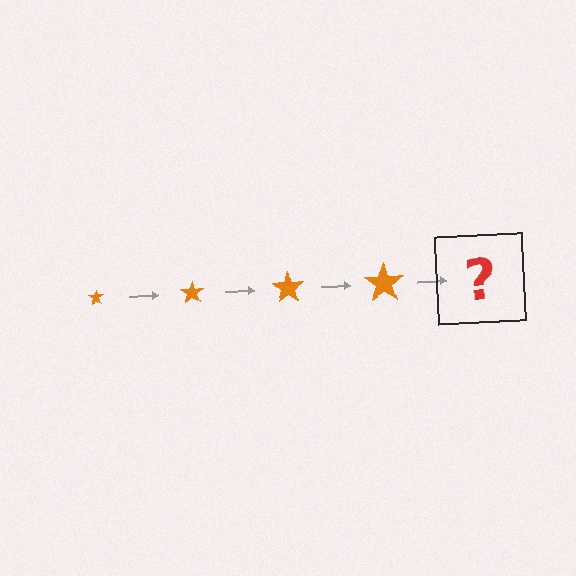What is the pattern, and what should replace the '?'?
The pattern is that the star gets progressively larger each step. The '?' should be an orange star, larger than the previous one.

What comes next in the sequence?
The next element should be an orange star, larger than the previous one.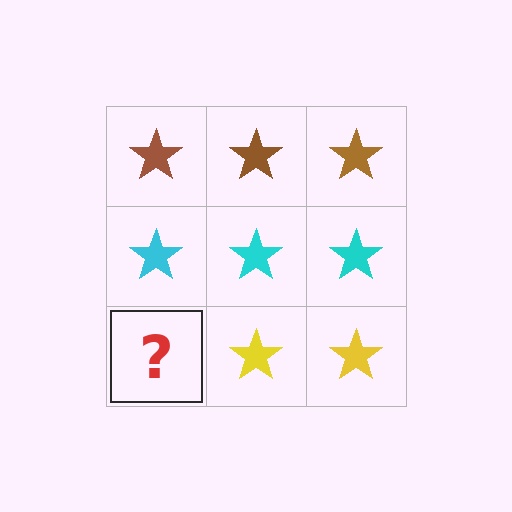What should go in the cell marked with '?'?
The missing cell should contain a yellow star.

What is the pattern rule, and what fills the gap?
The rule is that each row has a consistent color. The gap should be filled with a yellow star.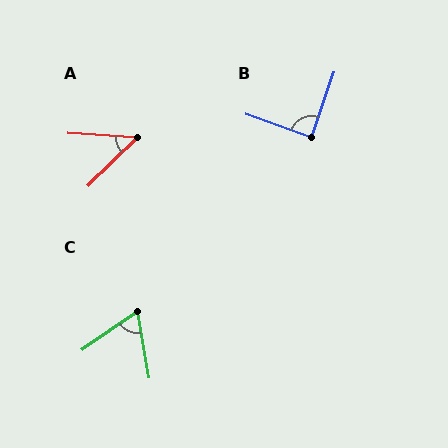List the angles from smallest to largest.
A (48°), C (65°), B (89°).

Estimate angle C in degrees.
Approximately 65 degrees.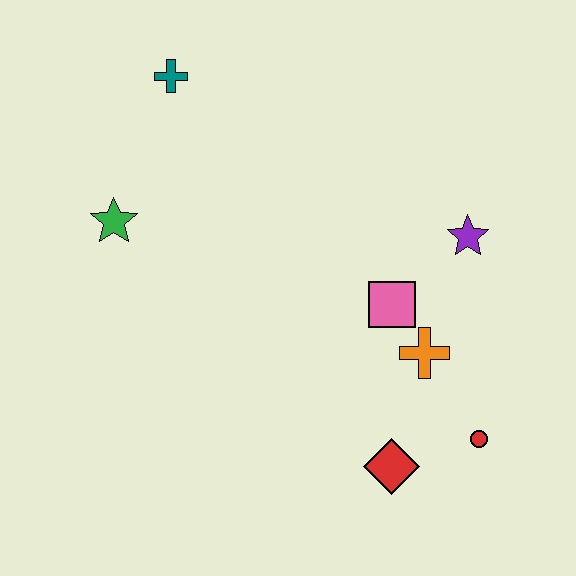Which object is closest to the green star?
The teal cross is closest to the green star.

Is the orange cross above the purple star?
No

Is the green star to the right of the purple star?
No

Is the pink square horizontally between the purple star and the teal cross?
Yes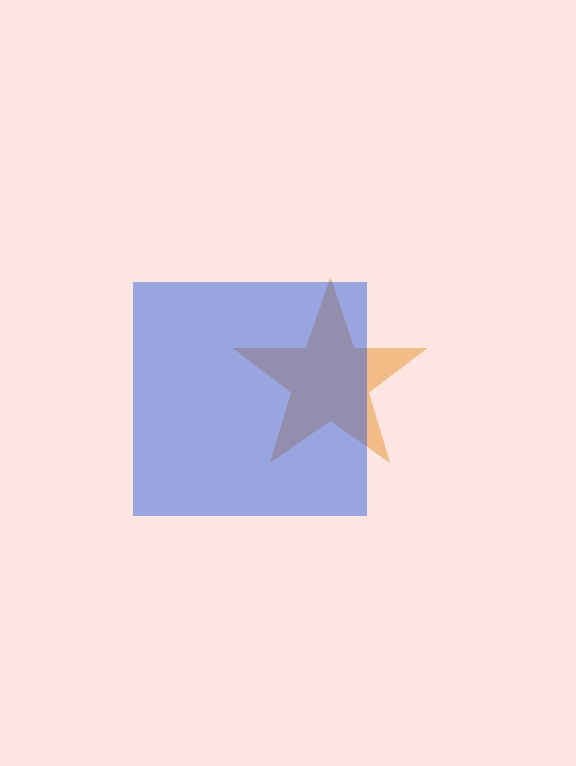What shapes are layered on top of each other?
The layered shapes are: an orange star, a blue square.